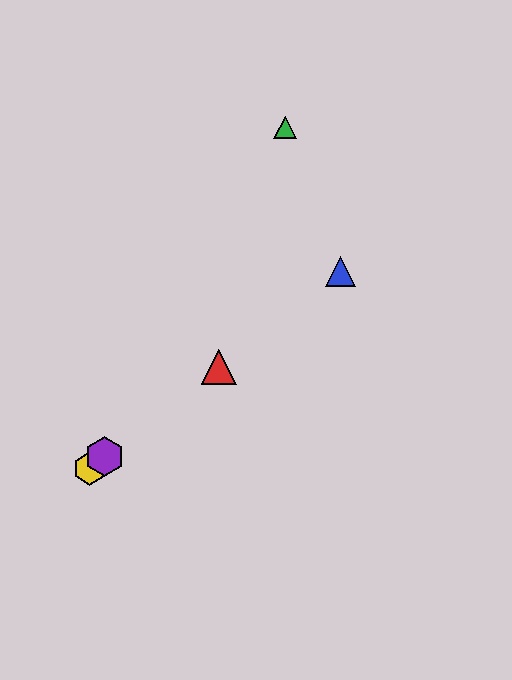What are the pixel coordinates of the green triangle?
The green triangle is at (285, 128).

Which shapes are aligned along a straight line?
The red triangle, the blue triangle, the yellow hexagon, the purple hexagon are aligned along a straight line.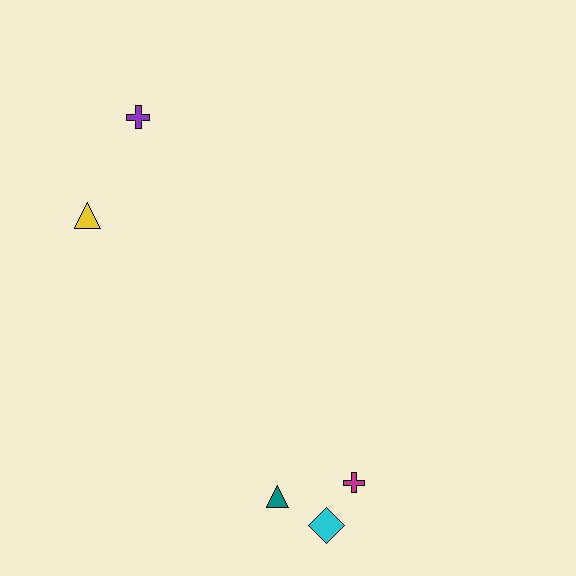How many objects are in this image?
There are 5 objects.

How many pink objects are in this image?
There are no pink objects.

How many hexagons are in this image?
There are no hexagons.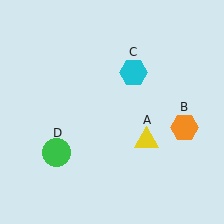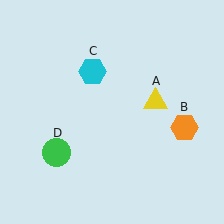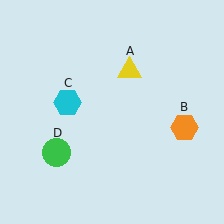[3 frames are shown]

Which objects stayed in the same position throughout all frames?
Orange hexagon (object B) and green circle (object D) remained stationary.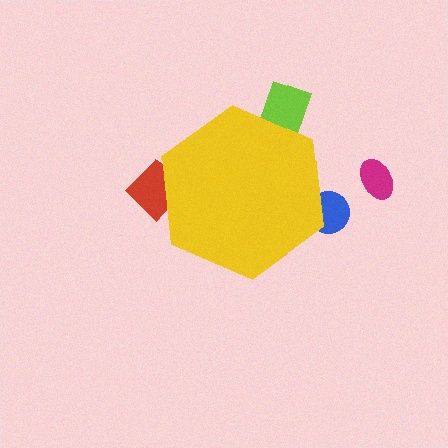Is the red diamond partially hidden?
Yes, the red diamond is partially hidden behind the yellow hexagon.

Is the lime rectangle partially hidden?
Yes, the lime rectangle is partially hidden behind the yellow hexagon.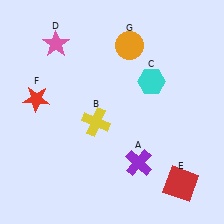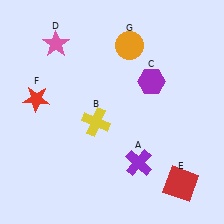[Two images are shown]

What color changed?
The hexagon (C) changed from cyan in Image 1 to purple in Image 2.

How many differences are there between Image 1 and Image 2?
There is 1 difference between the two images.